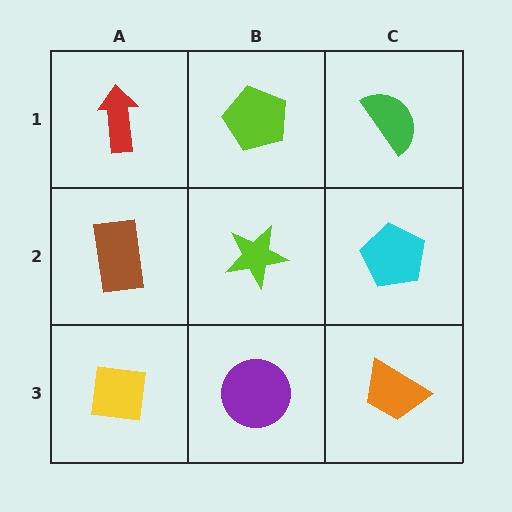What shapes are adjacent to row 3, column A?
A brown rectangle (row 2, column A), a purple circle (row 3, column B).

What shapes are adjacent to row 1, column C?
A cyan pentagon (row 2, column C), a lime pentagon (row 1, column B).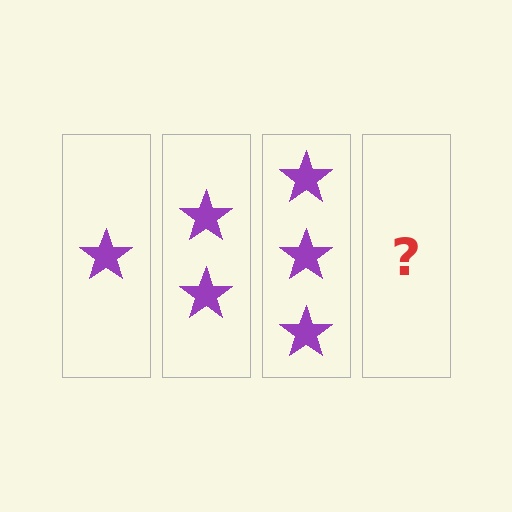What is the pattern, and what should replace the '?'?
The pattern is that each step adds one more star. The '?' should be 4 stars.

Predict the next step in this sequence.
The next step is 4 stars.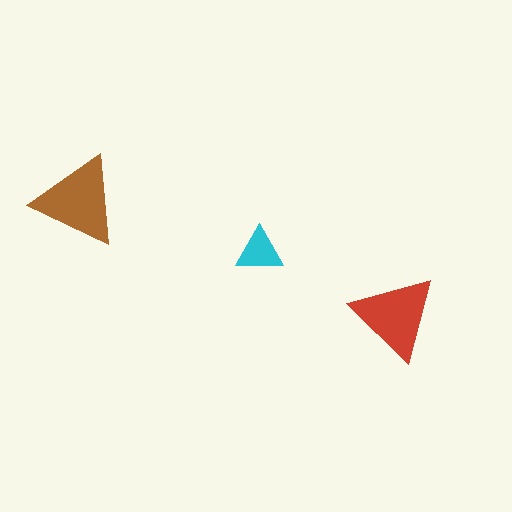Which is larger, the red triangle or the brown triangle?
The brown one.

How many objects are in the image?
There are 3 objects in the image.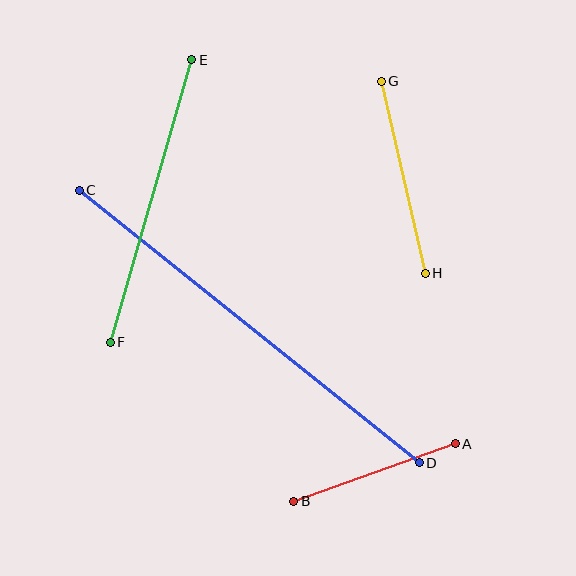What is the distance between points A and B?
The distance is approximately 171 pixels.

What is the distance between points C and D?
The distance is approximately 436 pixels.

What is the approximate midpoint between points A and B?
The midpoint is at approximately (375, 472) pixels.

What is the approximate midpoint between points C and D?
The midpoint is at approximately (249, 327) pixels.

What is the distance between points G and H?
The distance is approximately 197 pixels.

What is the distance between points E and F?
The distance is approximately 294 pixels.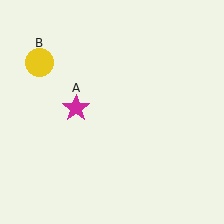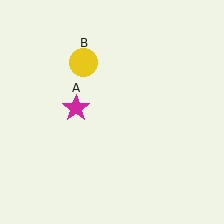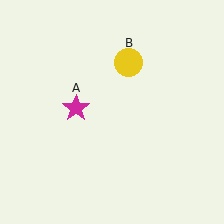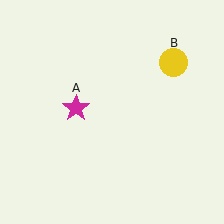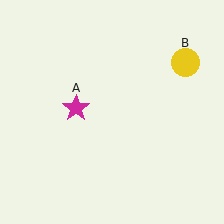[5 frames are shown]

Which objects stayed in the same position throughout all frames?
Magenta star (object A) remained stationary.